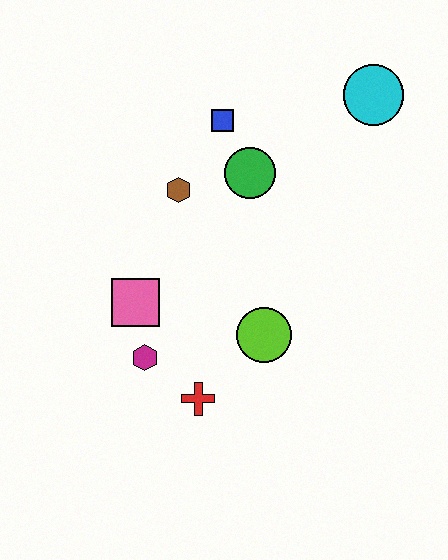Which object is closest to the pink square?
The magenta hexagon is closest to the pink square.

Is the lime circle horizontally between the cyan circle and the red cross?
Yes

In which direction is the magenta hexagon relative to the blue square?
The magenta hexagon is below the blue square.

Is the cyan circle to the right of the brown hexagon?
Yes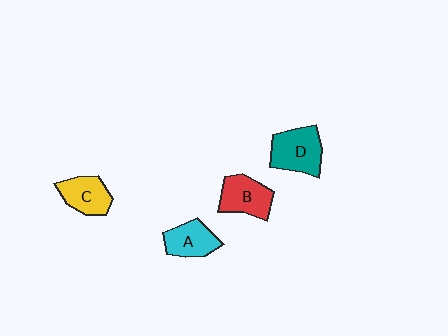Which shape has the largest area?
Shape D (teal).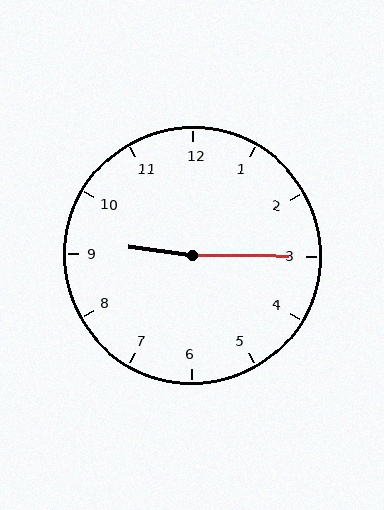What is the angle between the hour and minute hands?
Approximately 172 degrees.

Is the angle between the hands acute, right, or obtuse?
It is obtuse.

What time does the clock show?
9:15.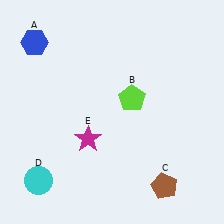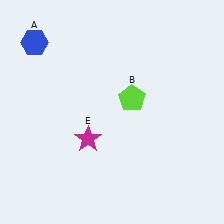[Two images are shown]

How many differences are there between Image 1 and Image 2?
There are 2 differences between the two images.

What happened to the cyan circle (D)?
The cyan circle (D) was removed in Image 2. It was in the bottom-left area of Image 1.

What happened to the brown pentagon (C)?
The brown pentagon (C) was removed in Image 2. It was in the bottom-right area of Image 1.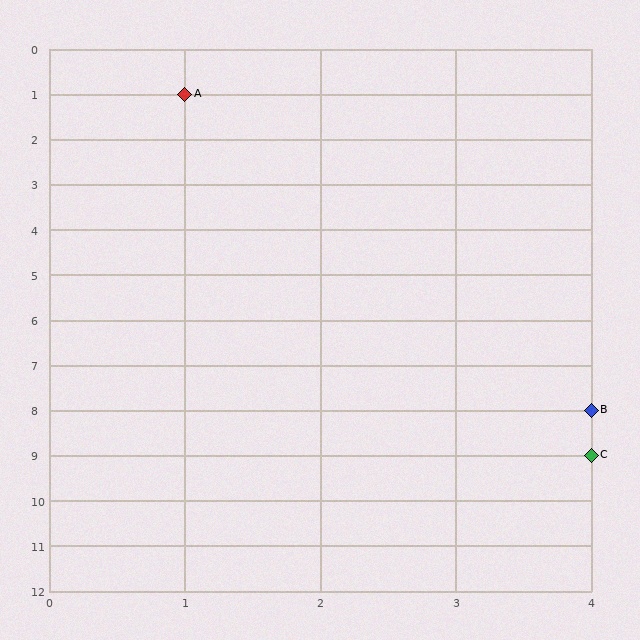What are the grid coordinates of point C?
Point C is at grid coordinates (4, 9).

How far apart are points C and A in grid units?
Points C and A are 3 columns and 8 rows apart (about 8.5 grid units diagonally).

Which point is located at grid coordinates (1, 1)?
Point A is at (1, 1).